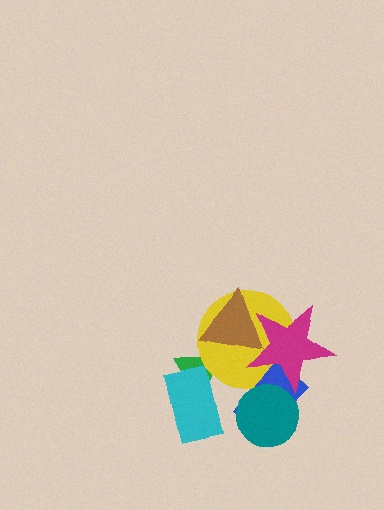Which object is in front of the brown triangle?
The magenta star is in front of the brown triangle.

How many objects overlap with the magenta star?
3 objects overlap with the magenta star.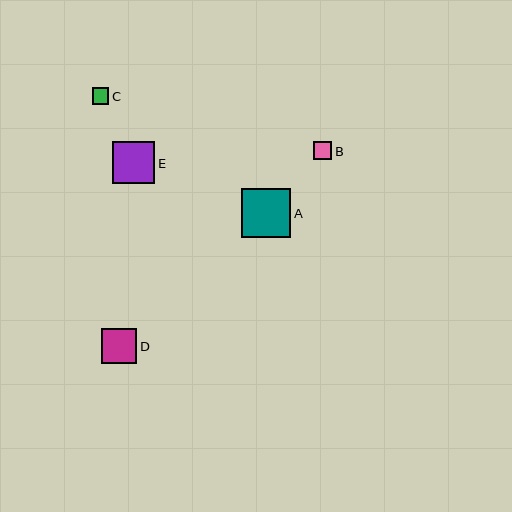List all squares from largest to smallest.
From largest to smallest: A, E, D, B, C.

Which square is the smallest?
Square C is the smallest with a size of approximately 17 pixels.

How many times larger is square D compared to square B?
Square D is approximately 1.9 times the size of square B.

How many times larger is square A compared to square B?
Square A is approximately 2.7 times the size of square B.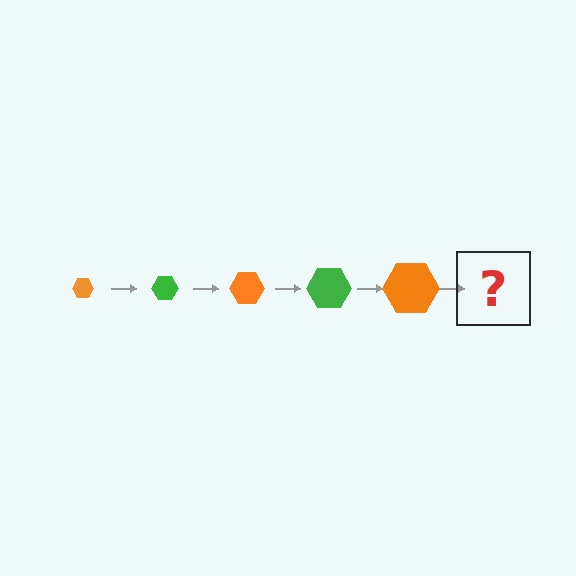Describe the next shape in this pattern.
It should be a green hexagon, larger than the previous one.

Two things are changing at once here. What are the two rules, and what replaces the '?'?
The two rules are that the hexagon grows larger each step and the color cycles through orange and green. The '?' should be a green hexagon, larger than the previous one.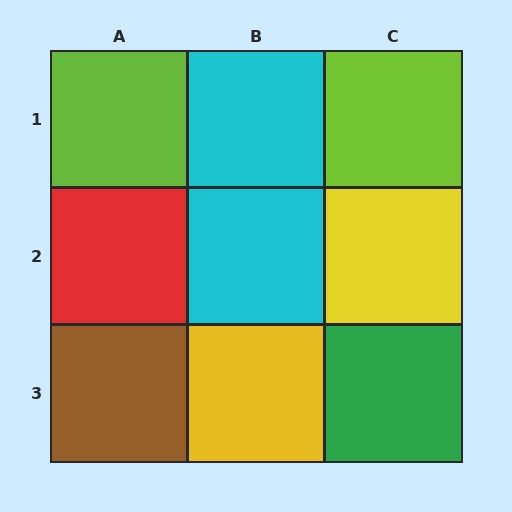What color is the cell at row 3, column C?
Green.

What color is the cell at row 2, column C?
Yellow.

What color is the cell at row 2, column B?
Cyan.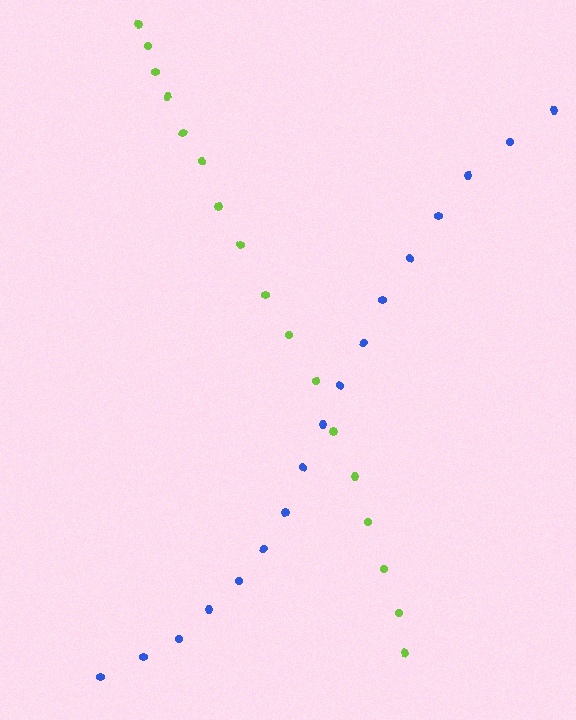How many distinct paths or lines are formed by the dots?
There are 2 distinct paths.